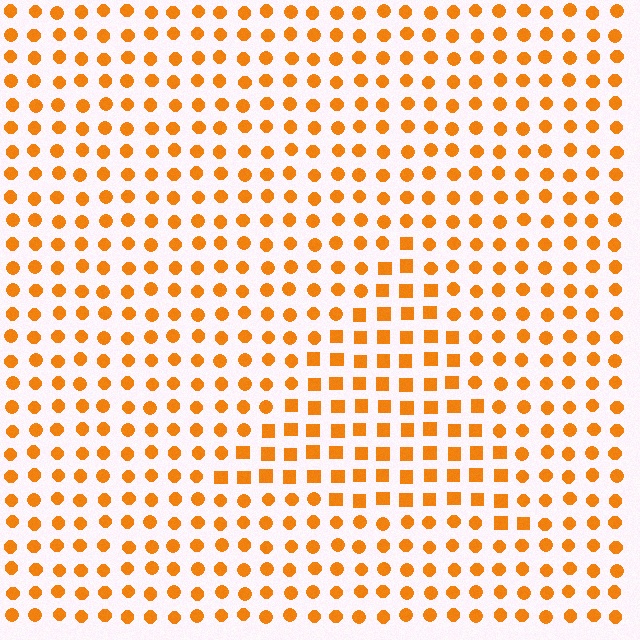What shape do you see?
I see a triangle.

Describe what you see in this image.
The image is filled with small orange elements arranged in a uniform grid. A triangle-shaped region contains squares, while the surrounding area contains circles. The boundary is defined purely by the change in element shape.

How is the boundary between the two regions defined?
The boundary is defined by a change in element shape: squares inside vs. circles outside. All elements share the same color and spacing.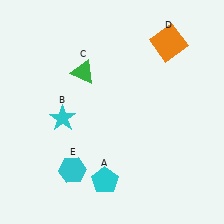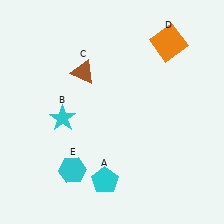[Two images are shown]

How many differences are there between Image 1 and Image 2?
There is 1 difference between the two images.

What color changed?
The triangle (C) changed from green in Image 1 to brown in Image 2.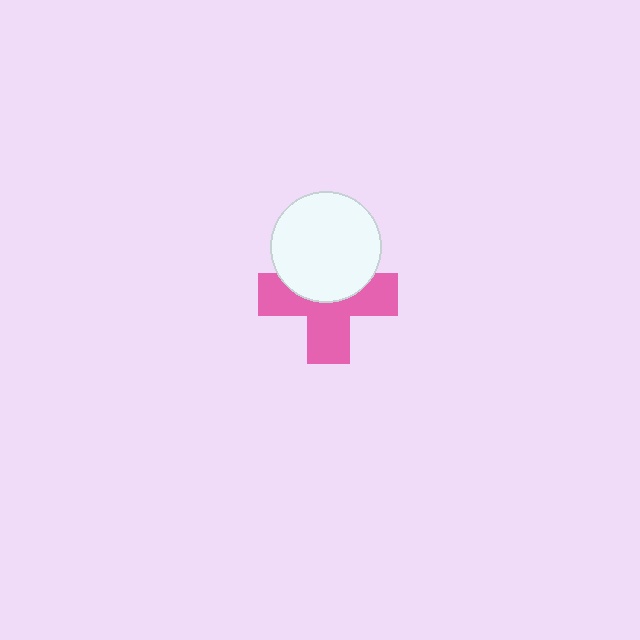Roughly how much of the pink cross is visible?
About half of it is visible (roughly 59%).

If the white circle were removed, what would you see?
You would see the complete pink cross.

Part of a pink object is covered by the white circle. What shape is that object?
It is a cross.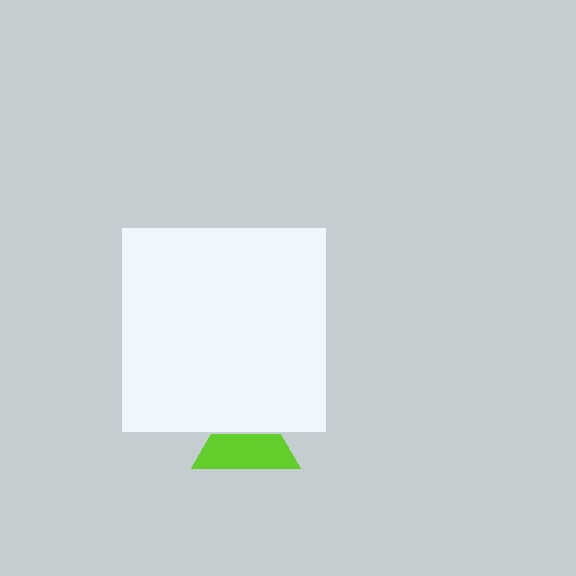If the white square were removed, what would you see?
You would see the complete lime triangle.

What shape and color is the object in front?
The object in front is a white square.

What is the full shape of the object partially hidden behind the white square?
The partially hidden object is a lime triangle.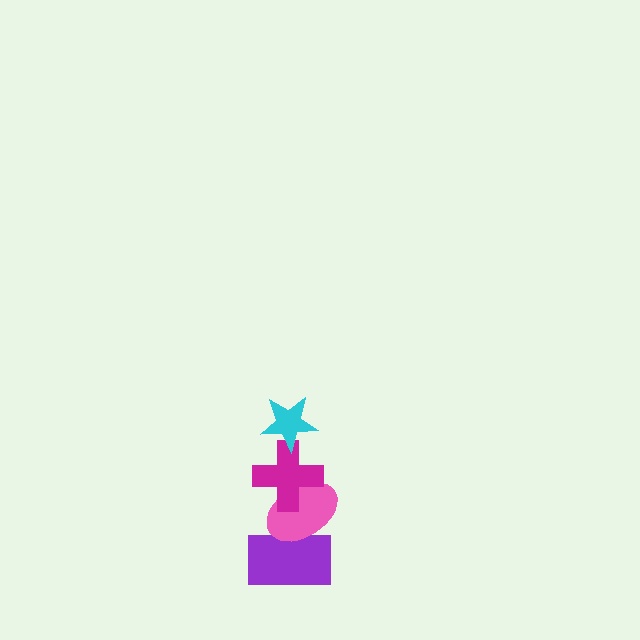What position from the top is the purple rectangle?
The purple rectangle is 4th from the top.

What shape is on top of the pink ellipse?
The magenta cross is on top of the pink ellipse.